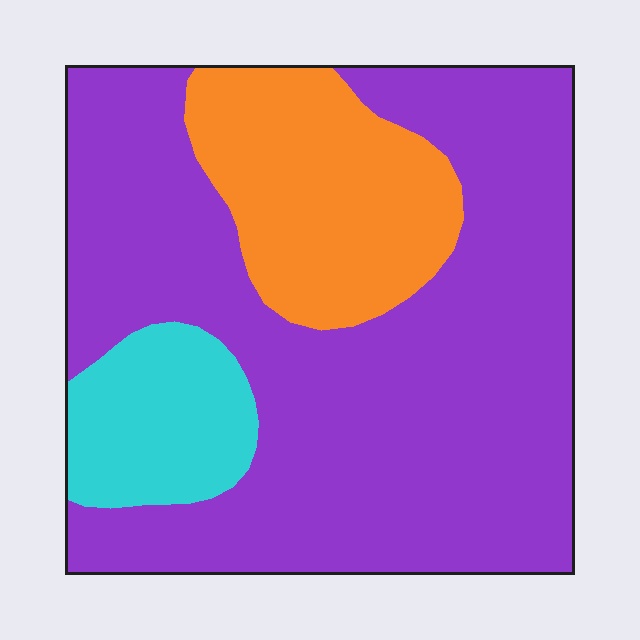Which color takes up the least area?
Cyan, at roughly 10%.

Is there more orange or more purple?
Purple.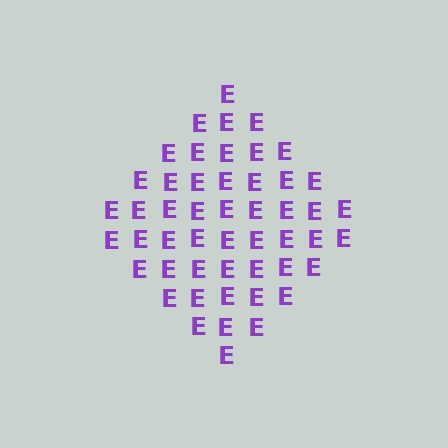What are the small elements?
The small elements are letter E's.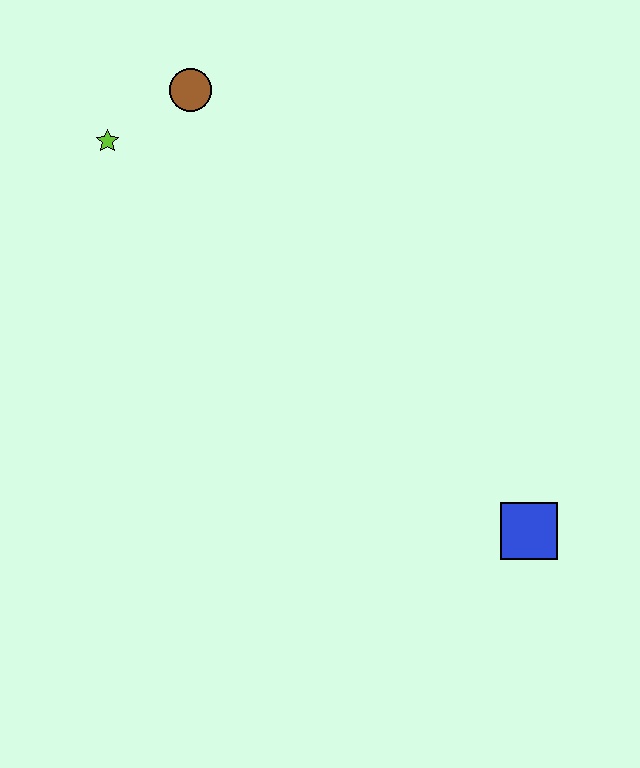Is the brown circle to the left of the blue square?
Yes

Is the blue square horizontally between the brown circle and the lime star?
No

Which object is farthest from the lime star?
The blue square is farthest from the lime star.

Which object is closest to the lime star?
The brown circle is closest to the lime star.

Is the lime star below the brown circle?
Yes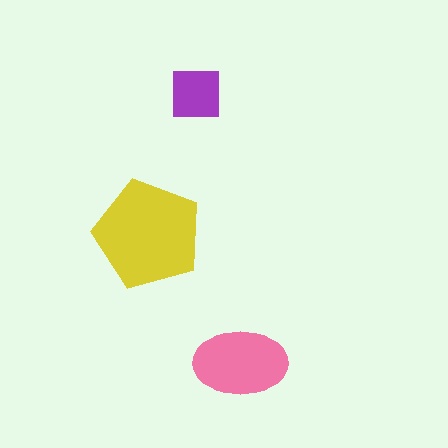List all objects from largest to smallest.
The yellow pentagon, the pink ellipse, the purple square.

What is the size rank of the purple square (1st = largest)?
3rd.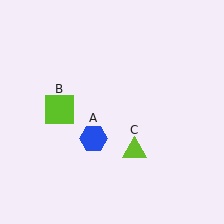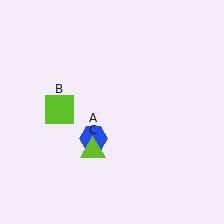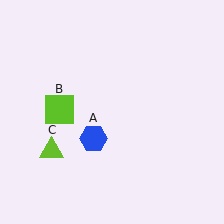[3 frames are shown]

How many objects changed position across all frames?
1 object changed position: lime triangle (object C).